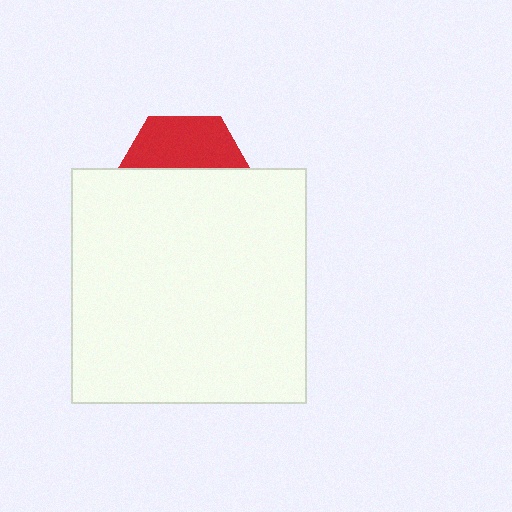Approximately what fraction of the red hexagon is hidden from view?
Roughly 61% of the red hexagon is hidden behind the white square.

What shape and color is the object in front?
The object in front is a white square.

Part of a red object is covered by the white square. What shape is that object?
It is a hexagon.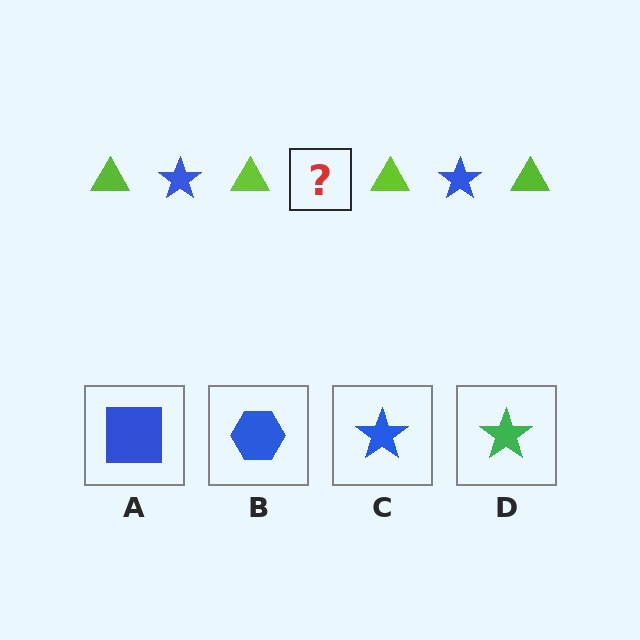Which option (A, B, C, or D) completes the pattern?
C.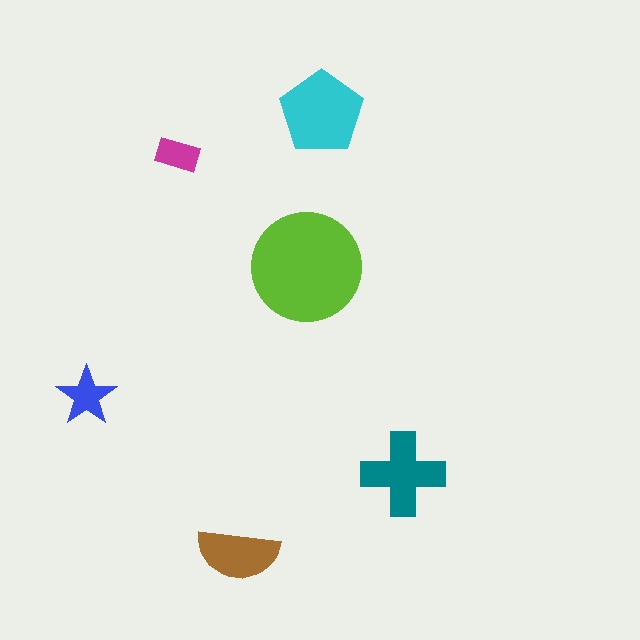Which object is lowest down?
The brown semicircle is bottommost.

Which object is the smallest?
The magenta rectangle.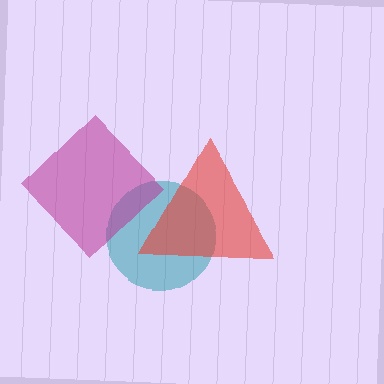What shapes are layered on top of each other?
The layered shapes are: a teal circle, a magenta diamond, a red triangle.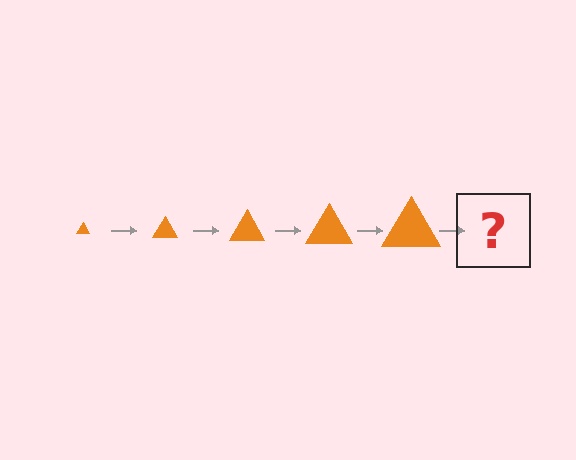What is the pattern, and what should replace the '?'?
The pattern is that the triangle gets progressively larger each step. The '?' should be an orange triangle, larger than the previous one.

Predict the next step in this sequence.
The next step is an orange triangle, larger than the previous one.